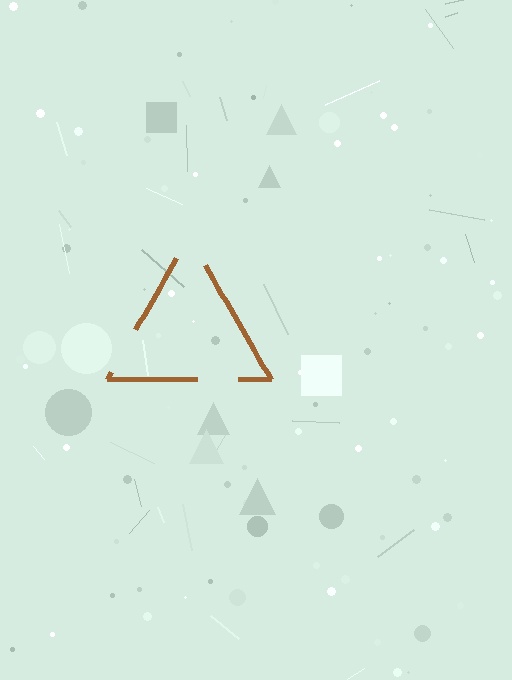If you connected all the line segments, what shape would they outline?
They would outline a triangle.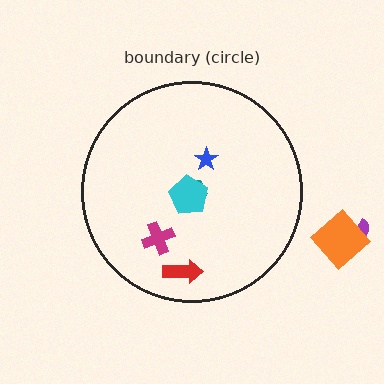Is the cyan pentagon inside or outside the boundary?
Inside.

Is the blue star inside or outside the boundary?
Inside.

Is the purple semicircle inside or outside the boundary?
Outside.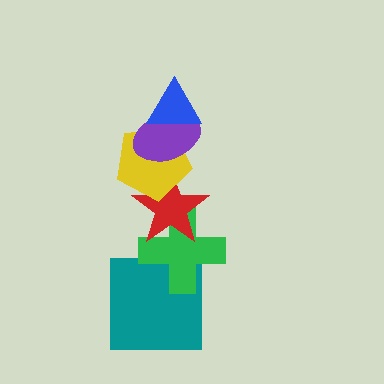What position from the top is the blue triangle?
The blue triangle is 1st from the top.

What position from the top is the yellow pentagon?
The yellow pentagon is 3rd from the top.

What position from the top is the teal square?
The teal square is 6th from the top.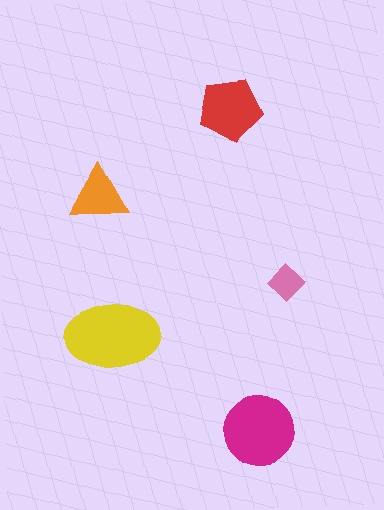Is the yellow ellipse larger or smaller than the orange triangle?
Larger.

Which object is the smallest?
The pink diamond.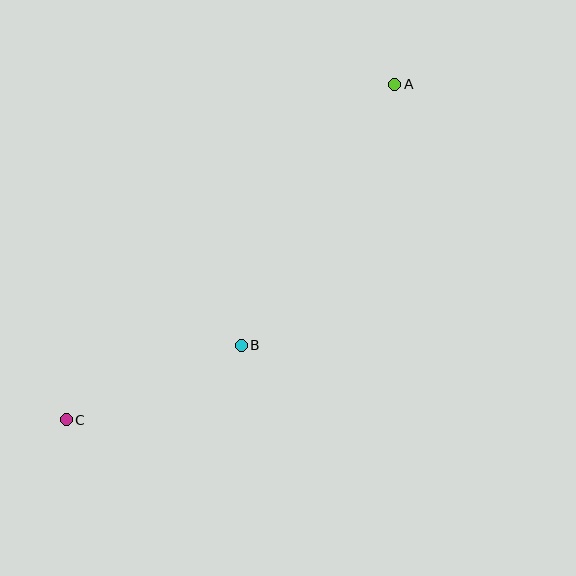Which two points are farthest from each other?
Points A and C are farthest from each other.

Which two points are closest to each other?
Points B and C are closest to each other.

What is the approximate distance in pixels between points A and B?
The distance between A and B is approximately 303 pixels.